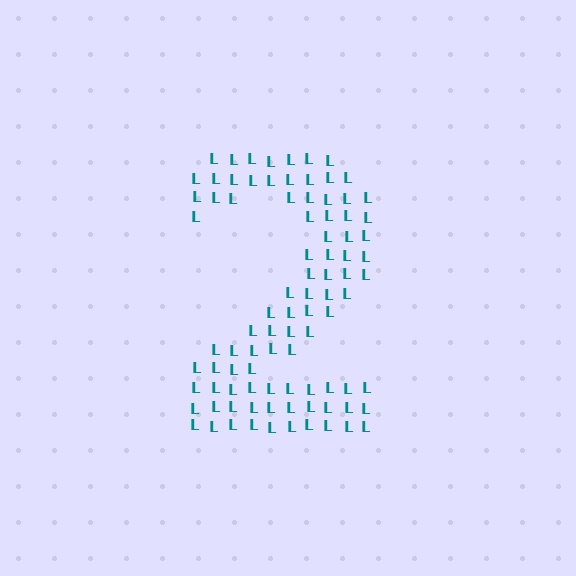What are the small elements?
The small elements are letter L's.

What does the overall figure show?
The overall figure shows the digit 2.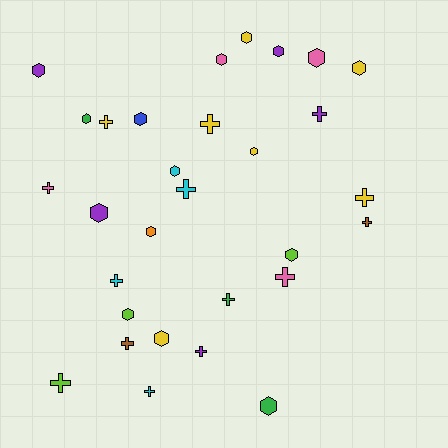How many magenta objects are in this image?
There are no magenta objects.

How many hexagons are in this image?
There are 16 hexagons.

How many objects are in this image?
There are 30 objects.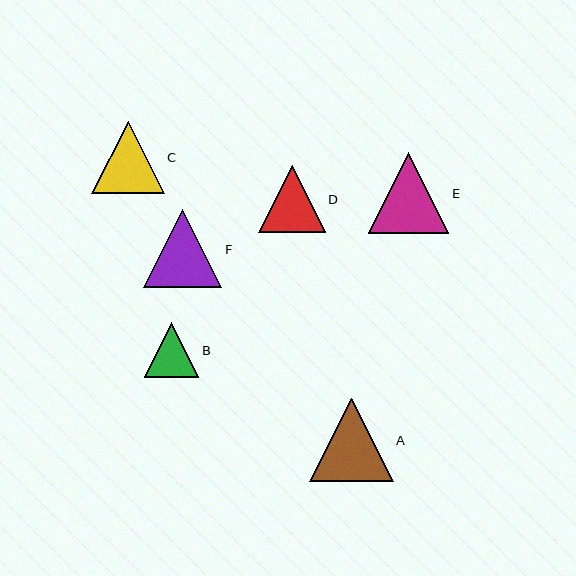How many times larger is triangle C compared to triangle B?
Triangle C is approximately 1.3 times the size of triangle B.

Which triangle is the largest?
Triangle A is the largest with a size of approximately 84 pixels.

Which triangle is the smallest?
Triangle B is the smallest with a size of approximately 54 pixels.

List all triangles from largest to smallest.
From largest to smallest: A, E, F, C, D, B.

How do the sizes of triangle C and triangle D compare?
Triangle C and triangle D are approximately the same size.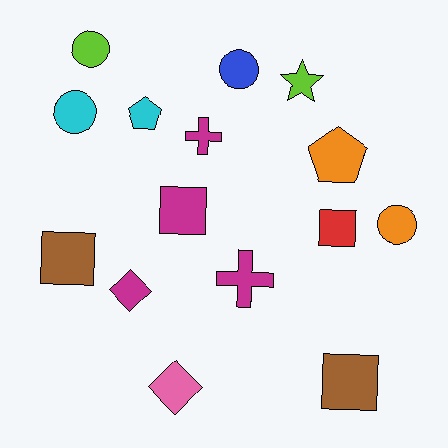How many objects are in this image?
There are 15 objects.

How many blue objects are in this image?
There is 1 blue object.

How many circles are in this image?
There are 4 circles.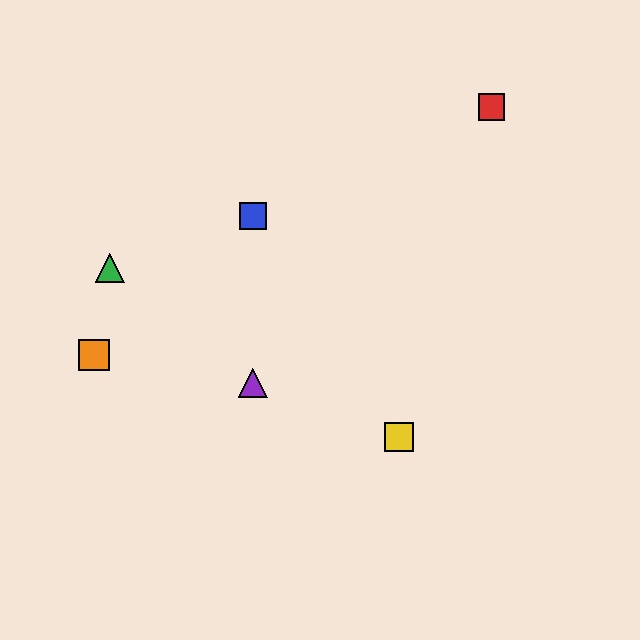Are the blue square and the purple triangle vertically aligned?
Yes, both are at x≈253.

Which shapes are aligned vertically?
The blue square, the purple triangle are aligned vertically.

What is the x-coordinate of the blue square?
The blue square is at x≈253.